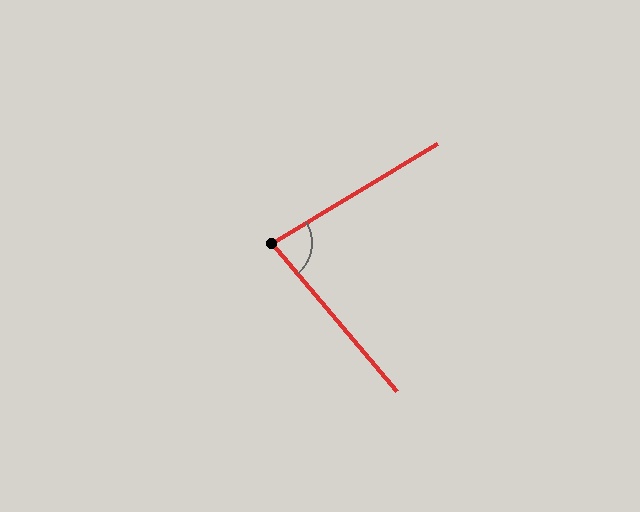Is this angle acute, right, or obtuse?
It is acute.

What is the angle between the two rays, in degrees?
Approximately 81 degrees.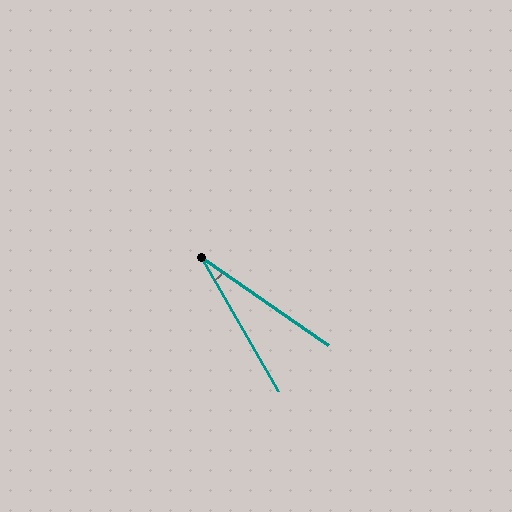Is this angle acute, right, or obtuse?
It is acute.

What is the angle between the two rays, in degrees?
Approximately 25 degrees.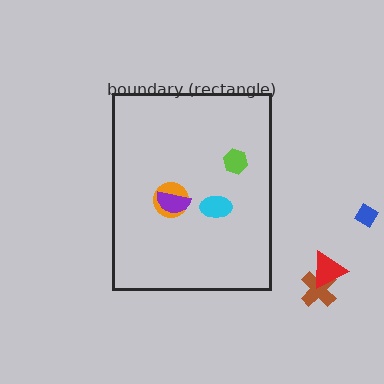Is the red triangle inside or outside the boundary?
Outside.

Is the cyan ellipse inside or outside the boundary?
Inside.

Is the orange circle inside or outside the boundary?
Inside.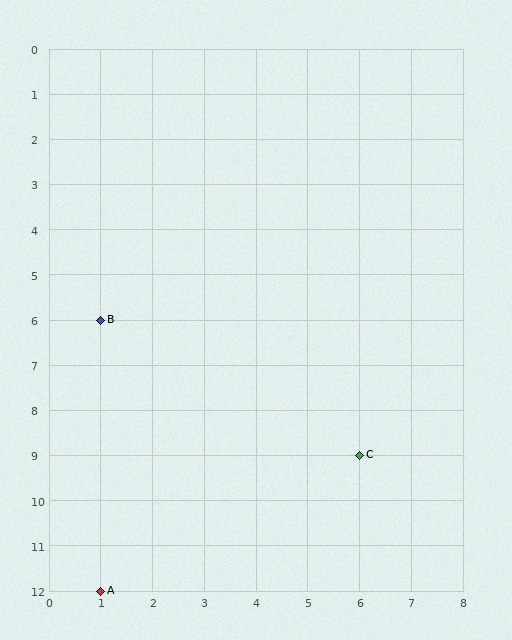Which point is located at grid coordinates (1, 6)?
Point B is at (1, 6).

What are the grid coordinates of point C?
Point C is at grid coordinates (6, 9).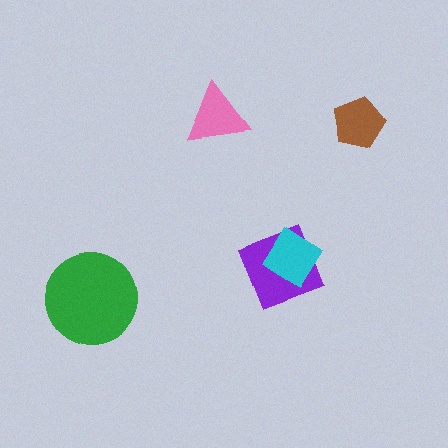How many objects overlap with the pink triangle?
0 objects overlap with the pink triangle.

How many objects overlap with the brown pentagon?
0 objects overlap with the brown pentagon.